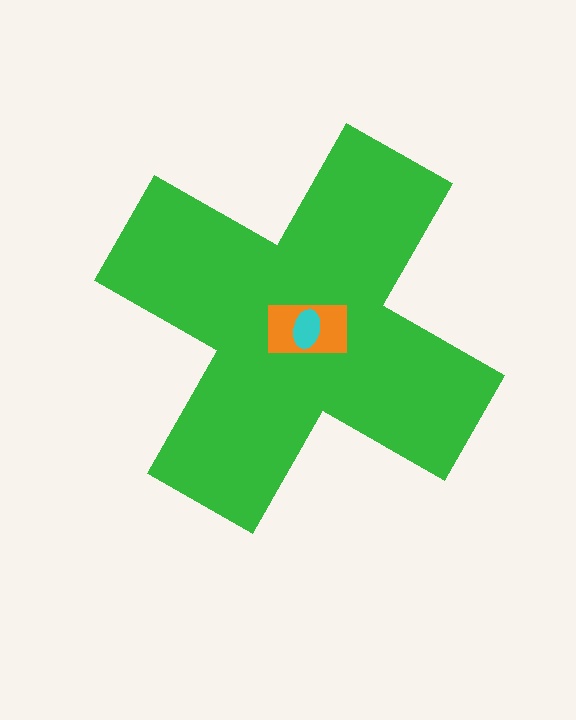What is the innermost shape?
The cyan ellipse.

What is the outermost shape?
The green cross.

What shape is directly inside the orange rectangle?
The cyan ellipse.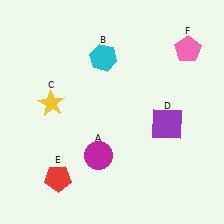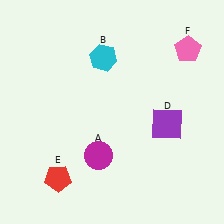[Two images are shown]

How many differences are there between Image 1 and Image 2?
There is 1 difference between the two images.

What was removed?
The yellow star (C) was removed in Image 2.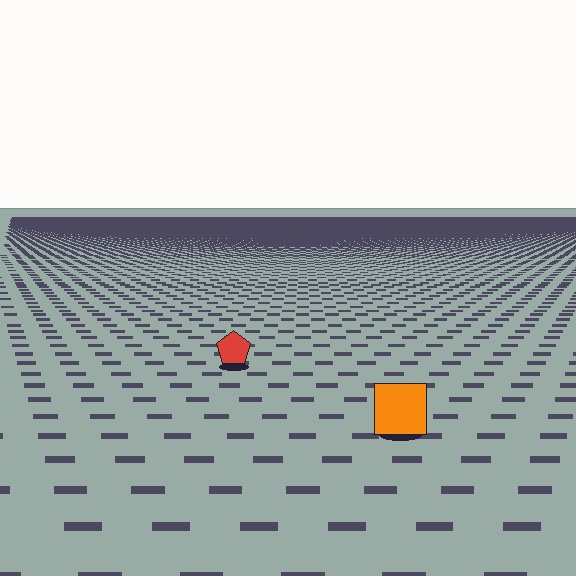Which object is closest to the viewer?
The orange square is closest. The texture marks near it are larger and more spread out.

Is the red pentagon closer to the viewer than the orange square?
No. The orange square is closer — you can tell from the texture gradient: the ground texture is coarser near it.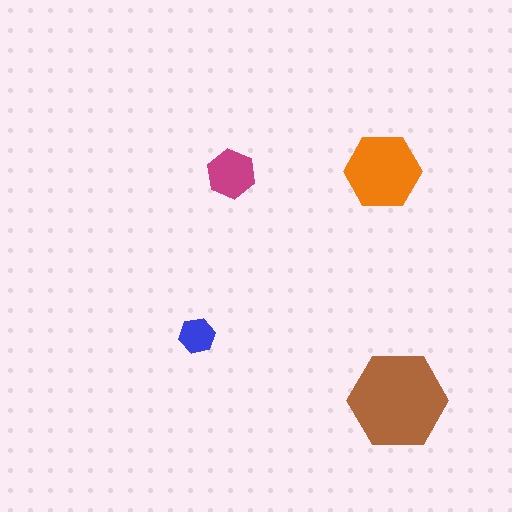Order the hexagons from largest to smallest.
the brown one, the orange one, the magenta one, the blue one.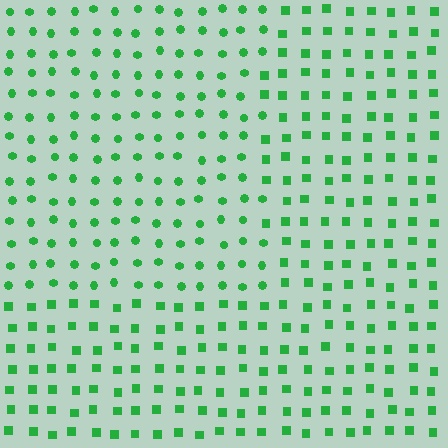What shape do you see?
I see a rectangle.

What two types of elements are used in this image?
The image uses circles inside the rectangle region and squares outside it.